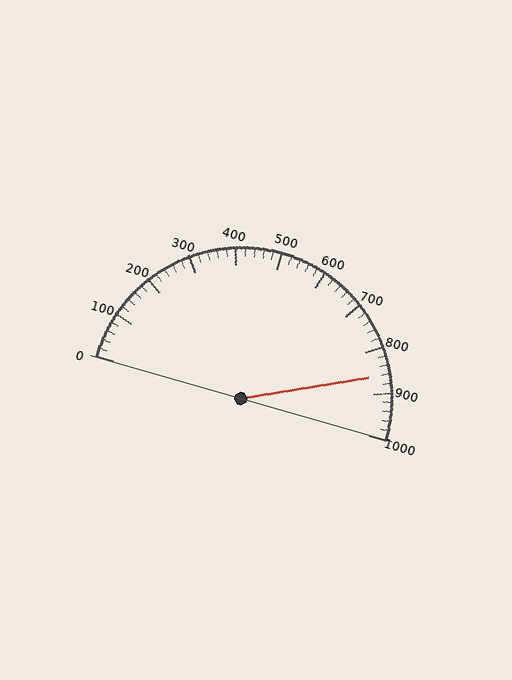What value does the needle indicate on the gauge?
The needle indicates approximately 860.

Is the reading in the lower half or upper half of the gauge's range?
The reading is in the upper half of the range (0 to 1000).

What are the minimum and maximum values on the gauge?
The gauge ranges from 0 to 1000.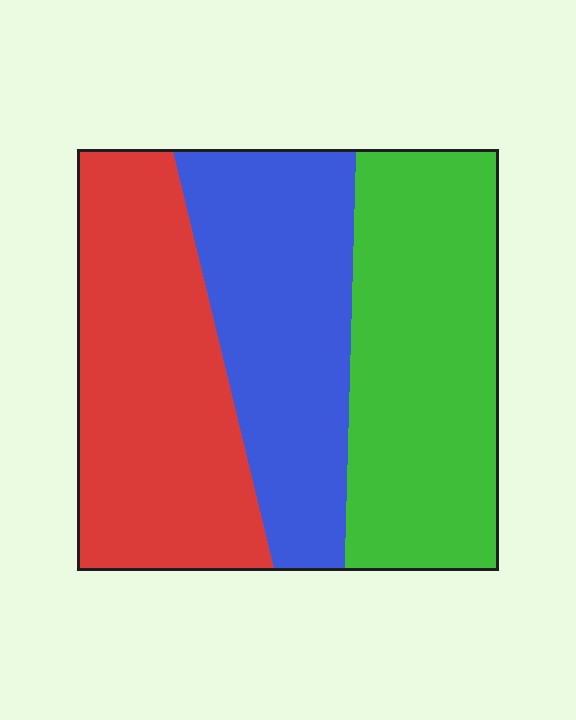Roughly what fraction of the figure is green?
Green covers 35% of the figure.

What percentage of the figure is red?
Red covers 35% of the figure.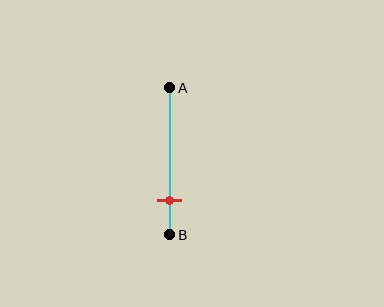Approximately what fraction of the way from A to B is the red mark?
The red mark is approximately 75% of the way from A to B.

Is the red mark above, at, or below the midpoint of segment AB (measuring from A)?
The red mark is below the midpoint of segment AB.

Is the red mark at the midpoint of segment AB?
No, the mark is at about 75% from A, not at the 50% midpoint.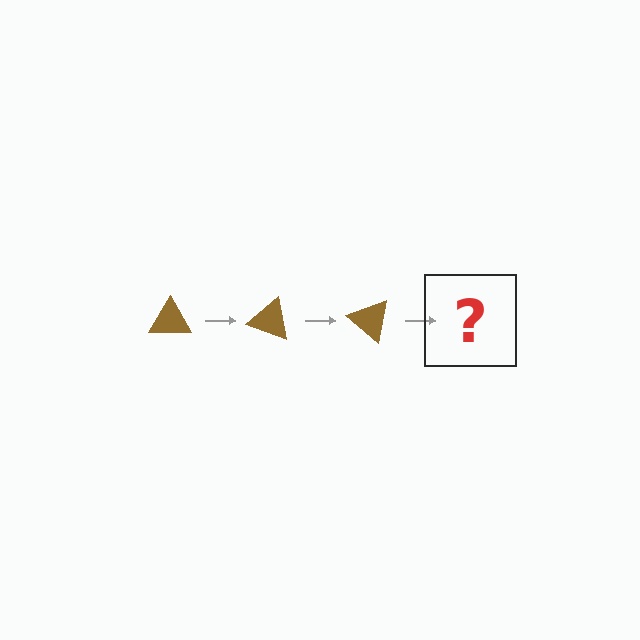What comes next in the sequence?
The next element should be a brown triangle rotated 60 degrees.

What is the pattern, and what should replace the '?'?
The pattern is that the triangle rotates 20 degrees each step. The '?' should be a brown triangle rotated 60 degrees.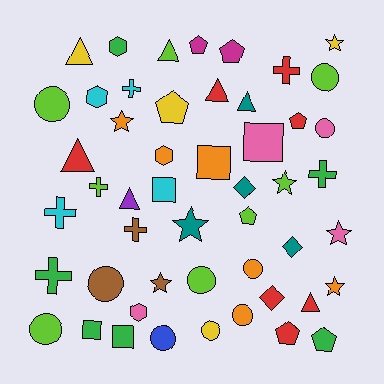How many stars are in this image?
There are 7 stars.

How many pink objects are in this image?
There are 4 pink objects.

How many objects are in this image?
There are 50 objects.